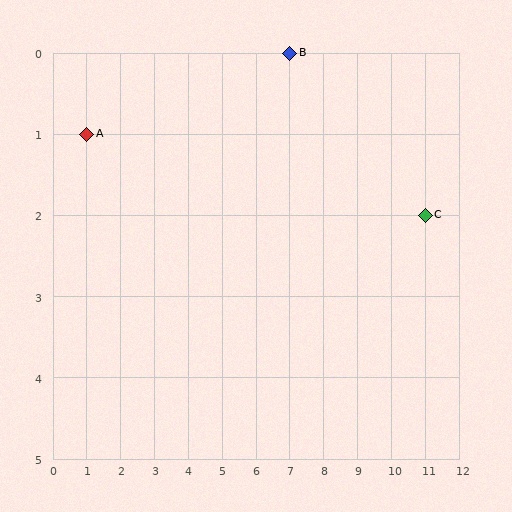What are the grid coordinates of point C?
Point C is at grid coordinates (11, 2).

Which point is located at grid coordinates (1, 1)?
Point A is at (1, 1).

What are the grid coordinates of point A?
Point A is at grid coordinates (1, 1).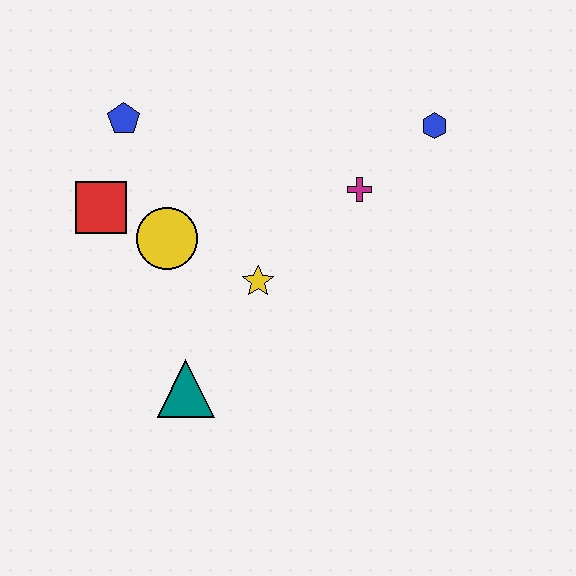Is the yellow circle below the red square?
Yes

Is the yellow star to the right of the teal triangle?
Yes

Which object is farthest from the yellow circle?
The blue hexagon is farthest from the yellow circle.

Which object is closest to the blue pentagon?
The red square is closest to the blue pentagon.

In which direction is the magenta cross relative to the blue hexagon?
The magenta cross is to the left of the blue hexagon.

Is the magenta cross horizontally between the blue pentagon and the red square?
No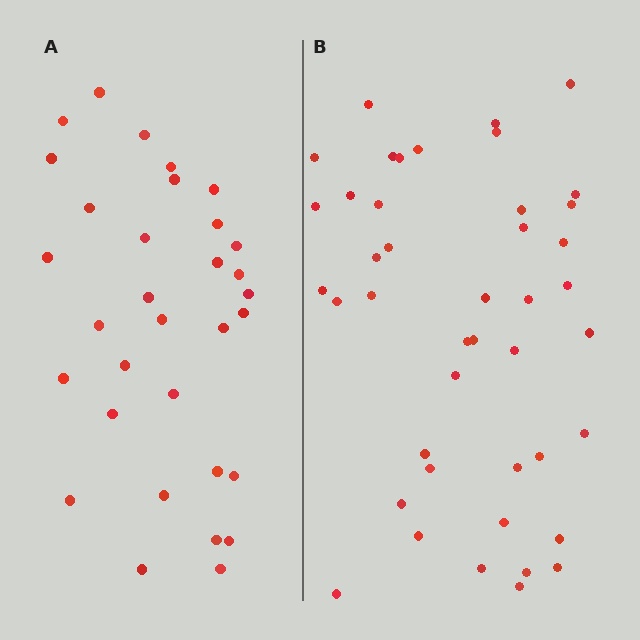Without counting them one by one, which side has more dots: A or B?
Region B (the right region) has more dots.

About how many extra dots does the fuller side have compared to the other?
Region B has roughly 12 or so more dots than region A.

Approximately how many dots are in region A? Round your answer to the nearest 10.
About 30 dots. (The exact count is 32, which rounds to 30.)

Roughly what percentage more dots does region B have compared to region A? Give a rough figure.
About 35% more.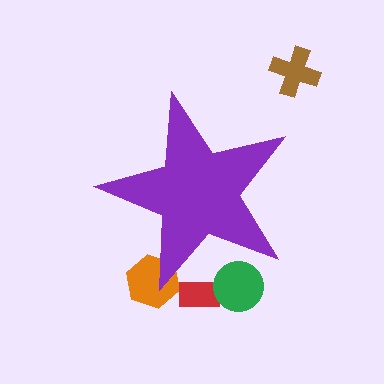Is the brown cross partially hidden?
No, the brown cross is fully visible.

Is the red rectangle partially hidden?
Yes, the red rectangle is partially hidden behind the purple star.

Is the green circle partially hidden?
Yes, the green circle is partially hidden behind the purple star.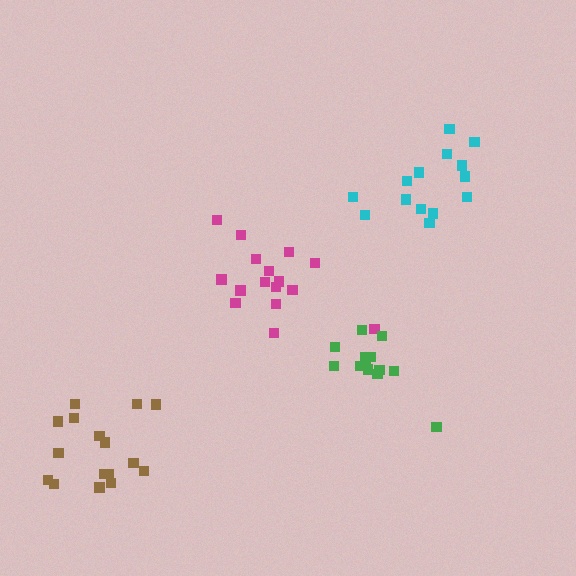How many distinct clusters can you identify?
There are 4 distinct clusters.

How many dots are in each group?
Group 1: 14 dots, Group 2: 16 dots, Group 3: 16 dots, Group 4: 13 dots (59 total).